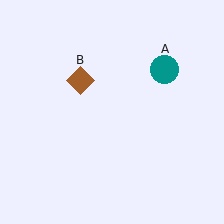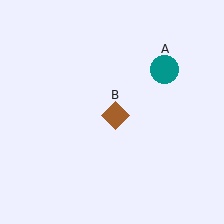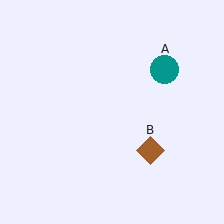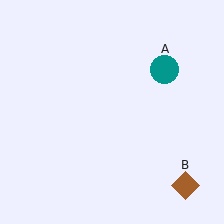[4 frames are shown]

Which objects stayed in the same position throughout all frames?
Teal circle (object A) remained stationary.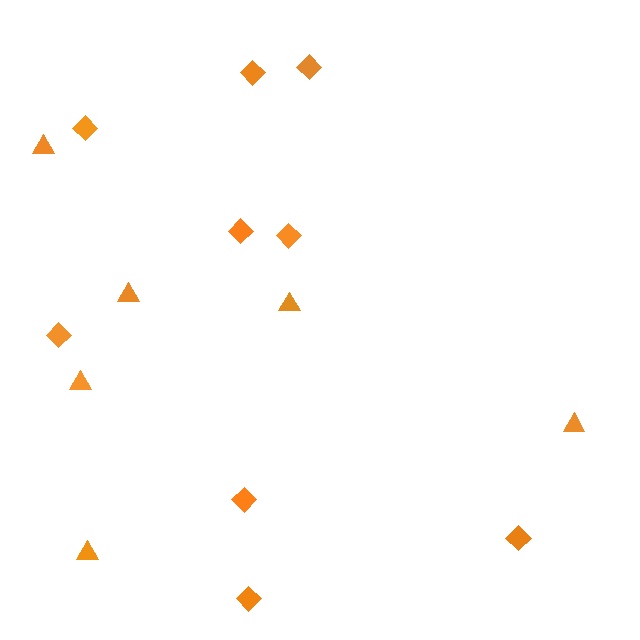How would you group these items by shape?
There are 2 groups: one group of triangles (6) and one group of diamonds (9).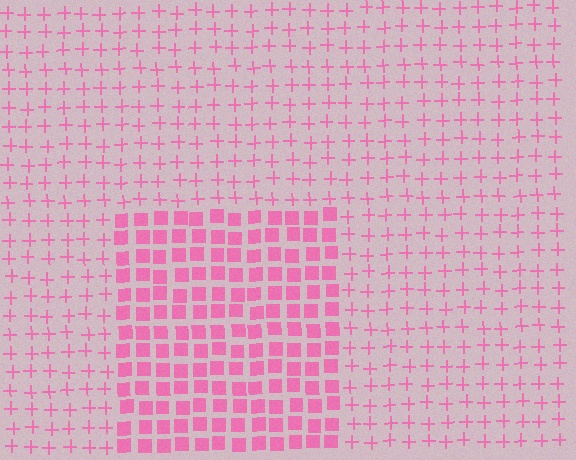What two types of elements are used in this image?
The image uses squares inside the rectangle region and plus signs outside it.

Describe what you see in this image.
The image is filled with small pink elements arranged in a uniform grid. A rectangle-shaped region contains squares, while the surrounding area contains plus signs. The boundary is defined purely by the change in element shape.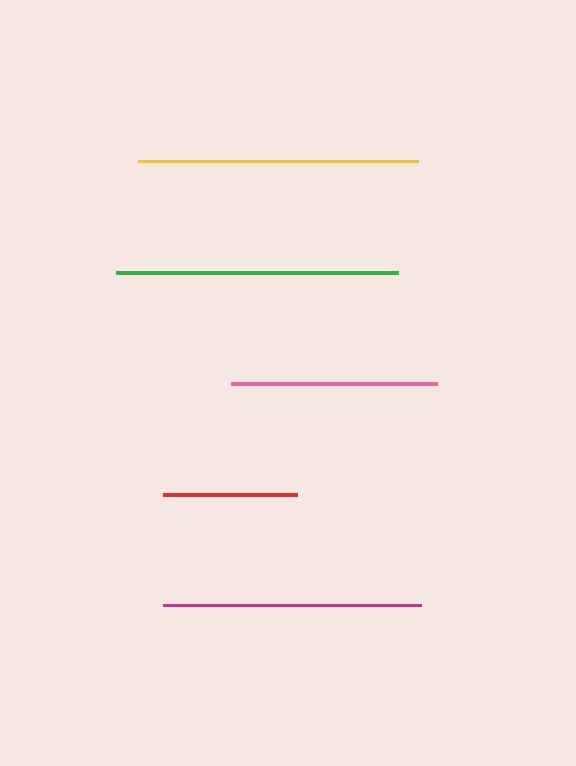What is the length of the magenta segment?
The magenta segment is approximately 258 pixels long.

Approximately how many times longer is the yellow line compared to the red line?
The yellow line is approximately 2.1 times the length of the red line.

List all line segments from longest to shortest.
From longest to shortest: green, yellow, magenta, pink, red.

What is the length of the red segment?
The red segment is approximately 134 pixels long.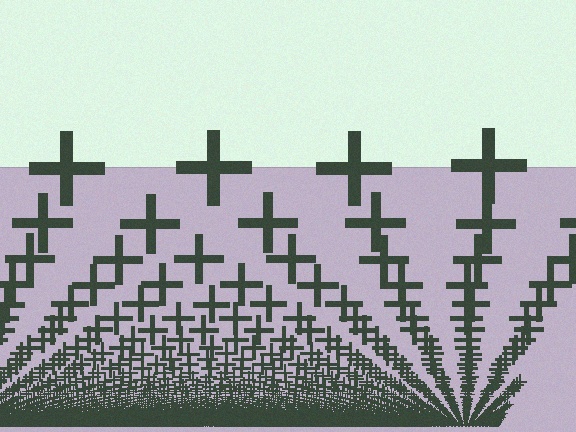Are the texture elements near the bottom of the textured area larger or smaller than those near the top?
Smaller. The gradient is inverted — elements near the bottom are smaller and denser.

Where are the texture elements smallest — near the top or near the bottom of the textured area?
Near the bottom.